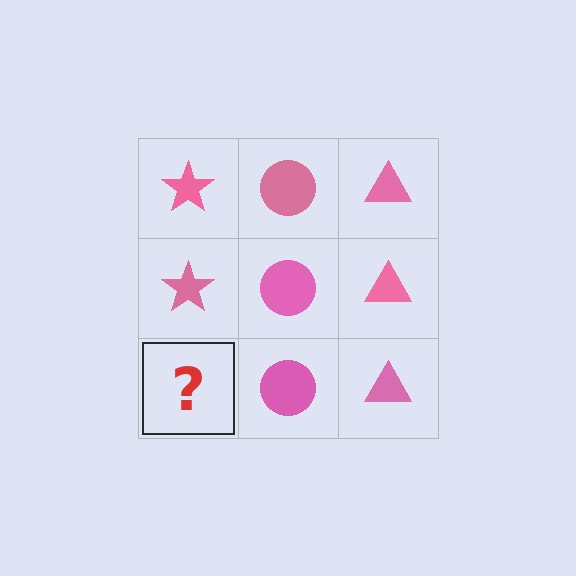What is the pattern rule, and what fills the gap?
The rule is that each column has a consistent shape. The gap should be filled with a pink star.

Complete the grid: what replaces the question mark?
The question mark should be replaced with a pink star.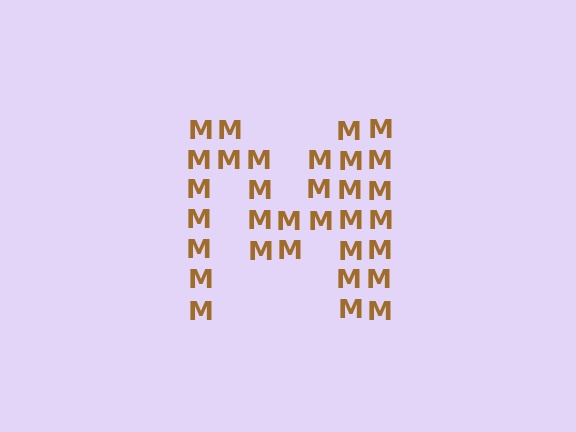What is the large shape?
The large shape is the letter M.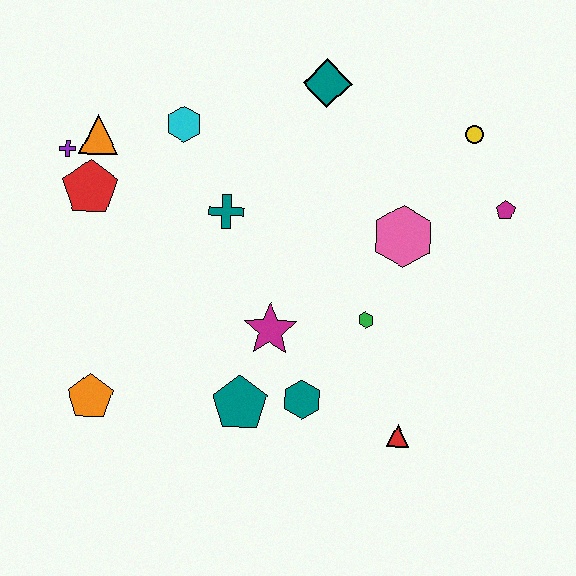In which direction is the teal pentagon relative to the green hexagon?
The teal pentagon is to the left of the green hexagon.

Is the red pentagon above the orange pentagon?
Yes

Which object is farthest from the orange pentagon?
The yellow circle is farthest from the orange pentagon.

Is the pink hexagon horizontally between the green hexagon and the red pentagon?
No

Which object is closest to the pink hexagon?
The green hexagon is closest to the pink hexagon.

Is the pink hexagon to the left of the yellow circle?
Yes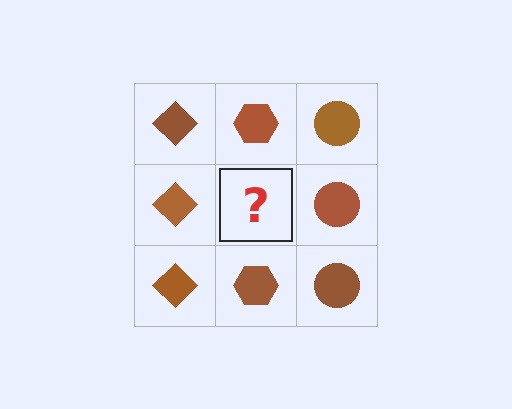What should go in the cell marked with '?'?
The missing cell should contain a brown hexagon.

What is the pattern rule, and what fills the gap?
The rule is that each column has a consistent shape. The gap should be filled with a brown hexagon.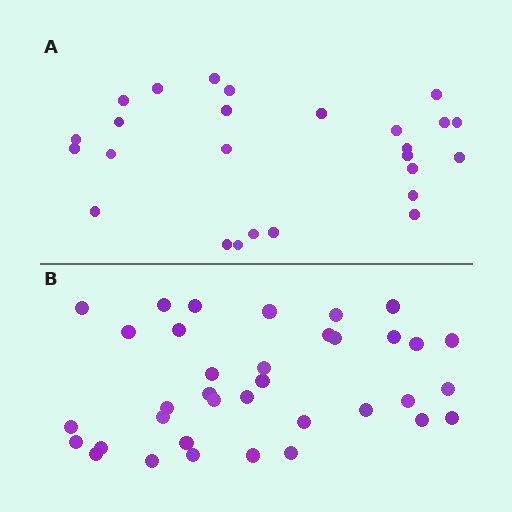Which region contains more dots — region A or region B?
Region B (the bottom region) has more dots.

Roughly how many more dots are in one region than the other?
Region B has roughly 10 or so more dots than region A.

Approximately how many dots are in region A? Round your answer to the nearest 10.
About 30 dots. (The exact count is 26, which rounds to 30.)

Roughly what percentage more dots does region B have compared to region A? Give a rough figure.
About 40% more.